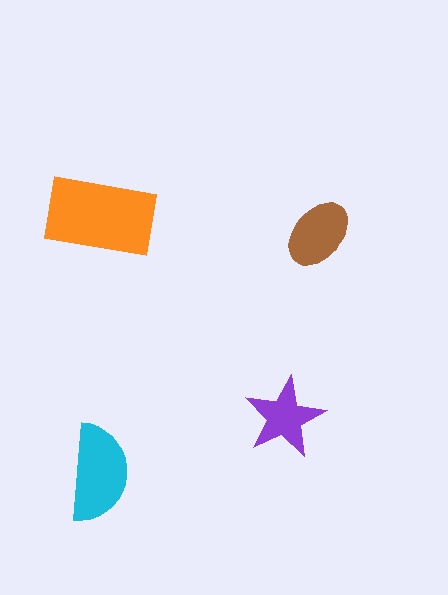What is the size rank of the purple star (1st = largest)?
4th.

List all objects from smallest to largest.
The purple star, the brown ellipse, the cyan semicircle, the orange rectangle.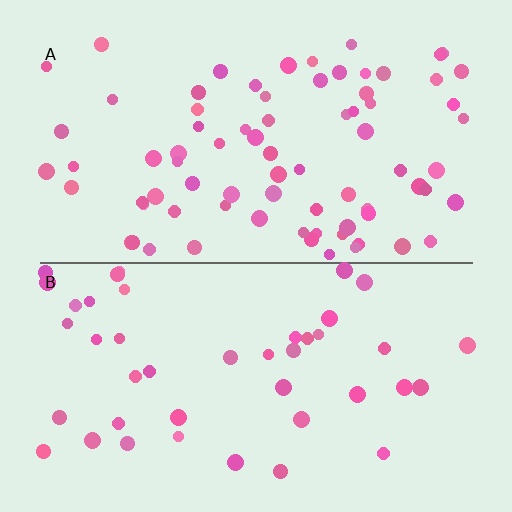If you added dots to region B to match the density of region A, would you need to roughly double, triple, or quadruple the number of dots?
Approximately double.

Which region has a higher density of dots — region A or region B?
A (the top).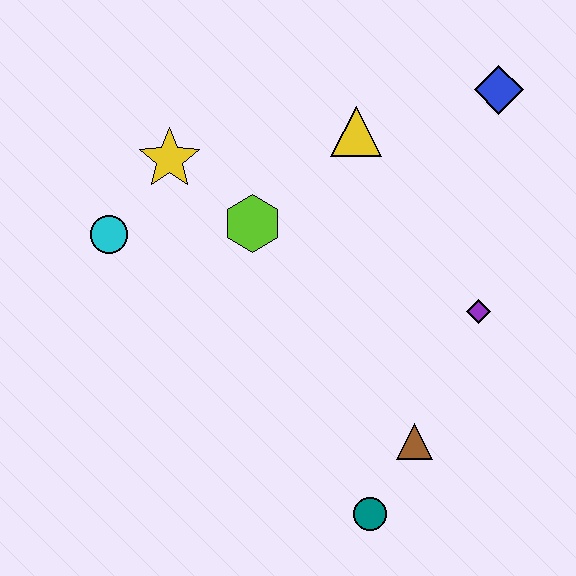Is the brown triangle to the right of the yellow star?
Yes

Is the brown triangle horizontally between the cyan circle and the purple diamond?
Yes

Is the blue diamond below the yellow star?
No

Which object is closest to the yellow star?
The cyan circle is closest to the yellow star.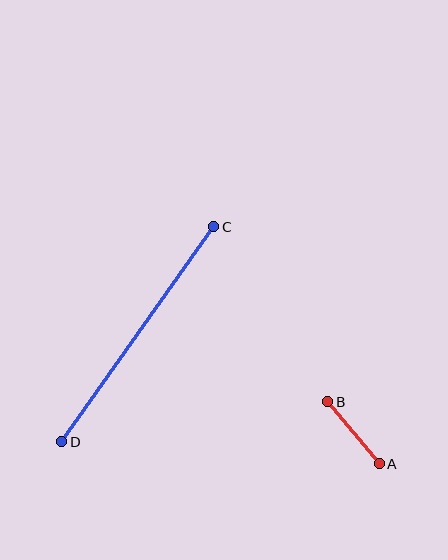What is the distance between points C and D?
The distance is approximately 263 pixels.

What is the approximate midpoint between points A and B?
The midpoint is at approximately (354, 433) pixels.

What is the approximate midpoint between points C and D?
The midpoint is at approximately (138, 334) pixels.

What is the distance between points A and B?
The distance is approximately 81 pixels.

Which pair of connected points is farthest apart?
Points C and D are farthest apart.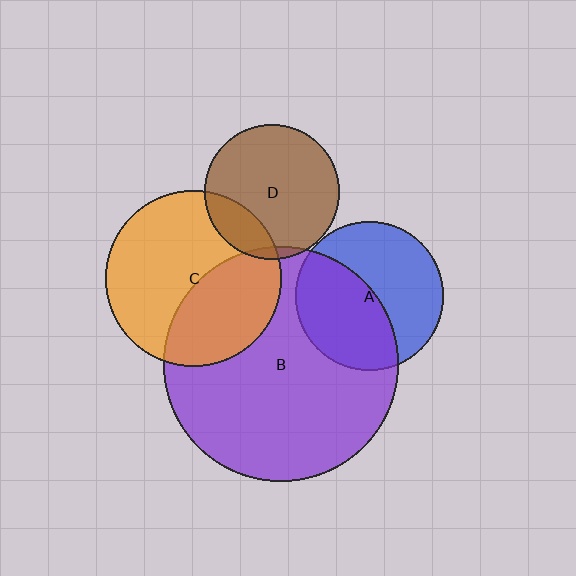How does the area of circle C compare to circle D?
Approximately 1.7 times.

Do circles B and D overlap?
Yes.